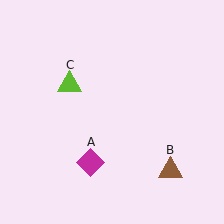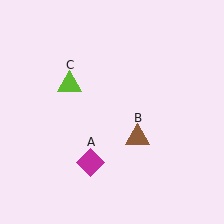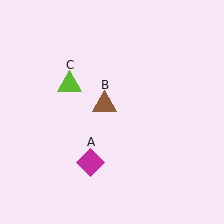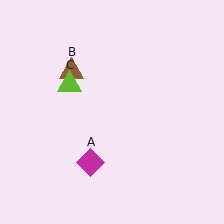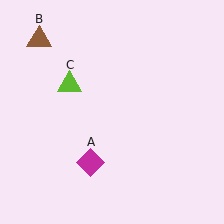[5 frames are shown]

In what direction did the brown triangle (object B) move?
The brown triangle (object B) moved up and to the left.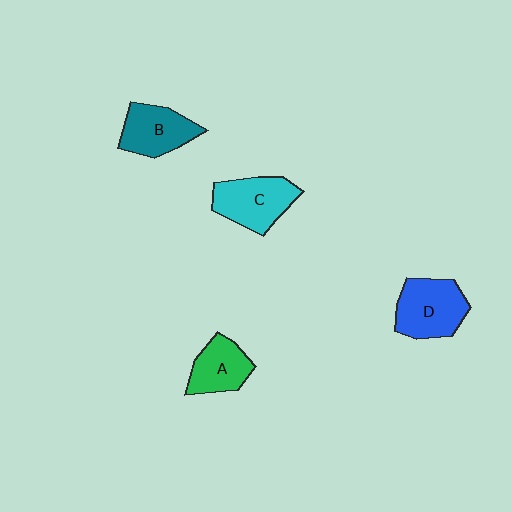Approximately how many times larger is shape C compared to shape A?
Approximately 1.3 times.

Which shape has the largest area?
Shape D (blue).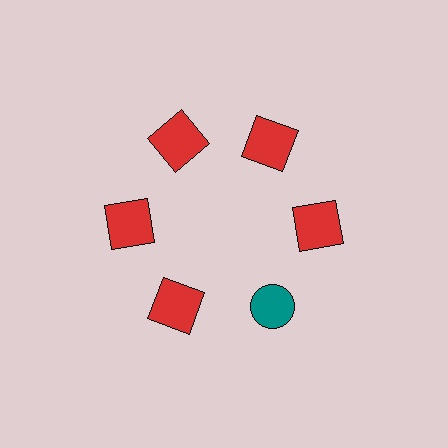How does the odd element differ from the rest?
It differs in both color (teal instead of red) and shape (circle instead of square).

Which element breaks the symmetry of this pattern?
The teal circle at roughly the 5 o'clock position breaks the symmetry. All other shapes are red squares.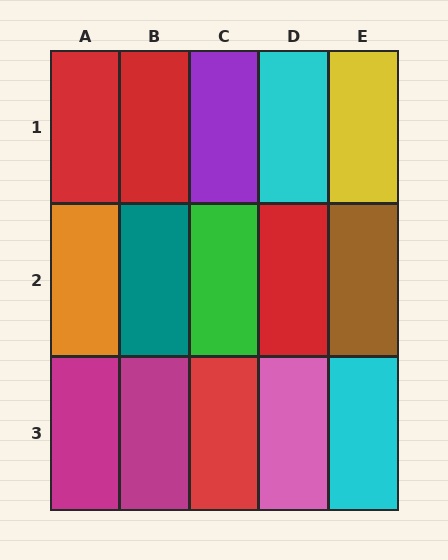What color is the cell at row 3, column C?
Red.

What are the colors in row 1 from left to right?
Red, red, purple, cyan, yellow.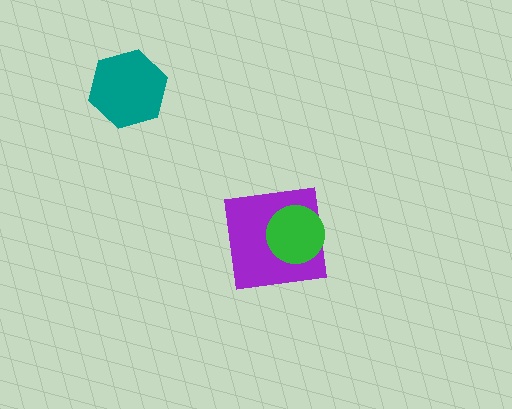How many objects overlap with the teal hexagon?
0 objects overlap with the teal hexagon.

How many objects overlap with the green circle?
1 object overlaps with the green circle.